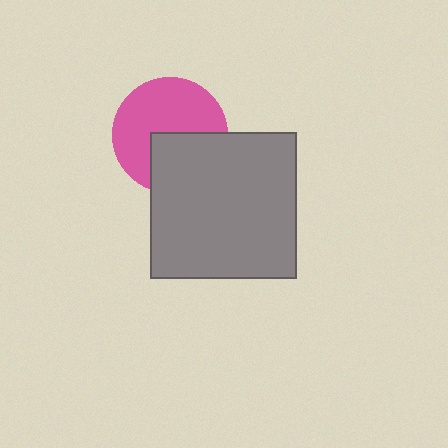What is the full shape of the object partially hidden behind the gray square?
The partially hidden object is a pink circle.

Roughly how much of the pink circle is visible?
About half of it is visible (roughly 61%).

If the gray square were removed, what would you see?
You would see the complete pink circle.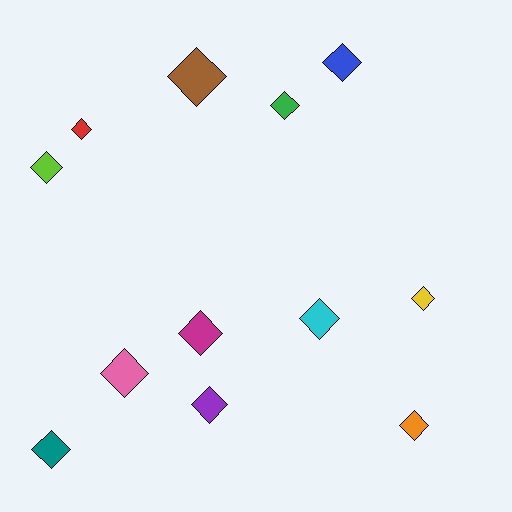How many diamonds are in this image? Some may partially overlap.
There are 12 diamonds.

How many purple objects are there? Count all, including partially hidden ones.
There is 1 purple object.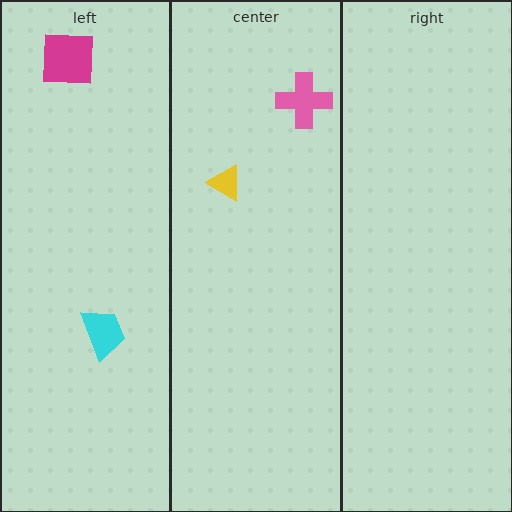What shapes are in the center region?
The pink cross, the yellow triangle.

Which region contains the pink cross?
The center region.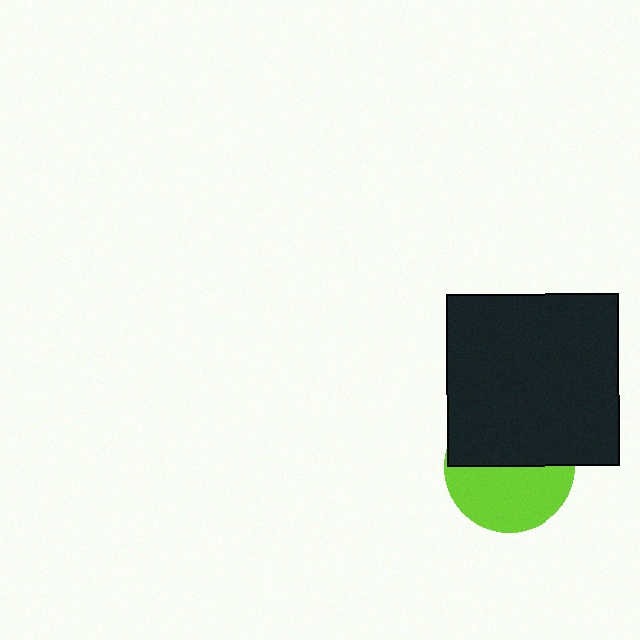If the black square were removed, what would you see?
You would see the complete lime circle.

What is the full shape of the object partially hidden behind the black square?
The partially hidden object is a lime circle.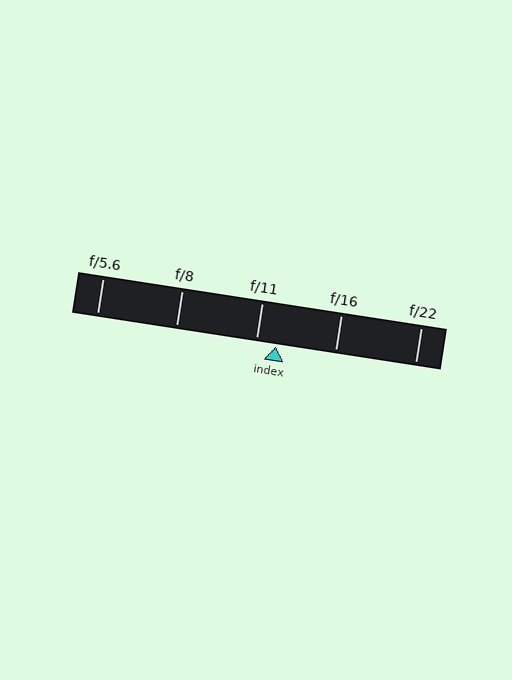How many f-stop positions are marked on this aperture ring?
There are 5 f-stop positions marked.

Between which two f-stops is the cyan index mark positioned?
The index mark is between f/11 and f/16.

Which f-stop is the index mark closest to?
The index mark is closest to f/11.